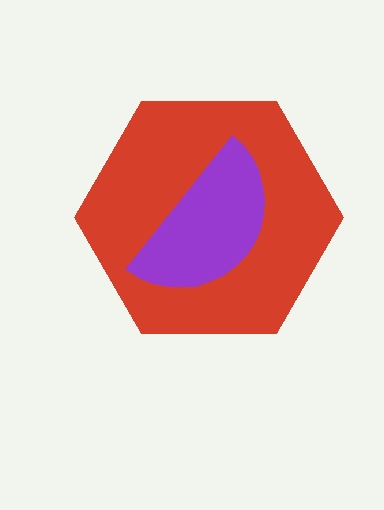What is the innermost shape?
The purple semicircle.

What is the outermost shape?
The red hexagon.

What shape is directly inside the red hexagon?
The purple semicircle.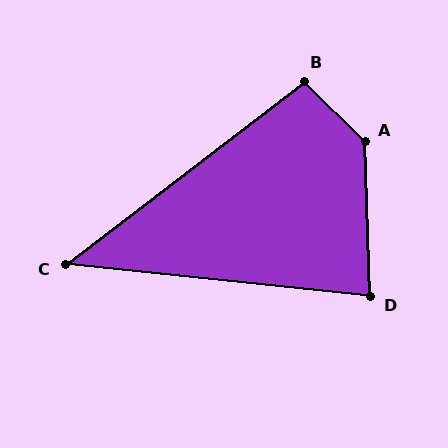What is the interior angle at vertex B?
Approximately 98 degrees (obtuse).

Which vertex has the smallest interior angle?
C, at approximately 43 degrees.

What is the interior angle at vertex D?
Approximately 82 degrees (acute).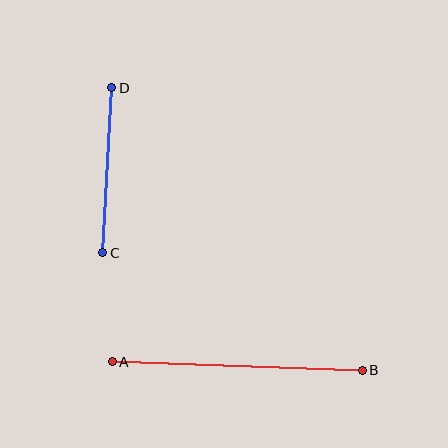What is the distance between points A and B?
The distance is approximately 250 pixels.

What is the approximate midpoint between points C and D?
The midpoint is at approximately (107, 170) pixels.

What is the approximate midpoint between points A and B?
The midpoint is at approximately (237, 366) pixels.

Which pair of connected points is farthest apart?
Points A and B are farthest apart.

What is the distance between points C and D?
The distance is approximately 165 pixels.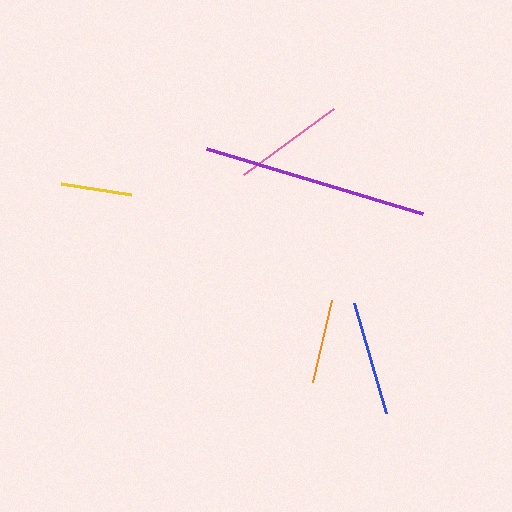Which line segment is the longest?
The purple line is the longest at approximately 225 pixels.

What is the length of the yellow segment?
The yellow segment is approximately 70 pixels long.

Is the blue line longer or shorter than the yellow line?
The blue line is longer than the yellow line.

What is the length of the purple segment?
The purple segment is approximately 225 pixels long.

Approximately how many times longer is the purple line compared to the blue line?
The purple line is approximately 2.0 times the length of the blue line.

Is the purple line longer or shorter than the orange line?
The purple line is longer than the orange line.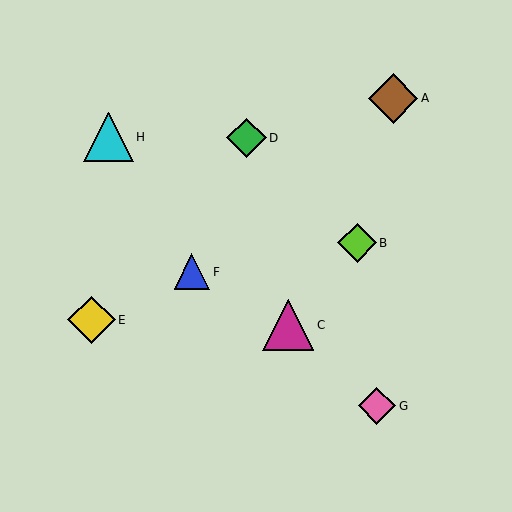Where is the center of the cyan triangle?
The center of the cyan triangle is at (108, 137).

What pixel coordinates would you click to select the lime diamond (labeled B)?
Click at (357, 243) to select the lime diamond B.